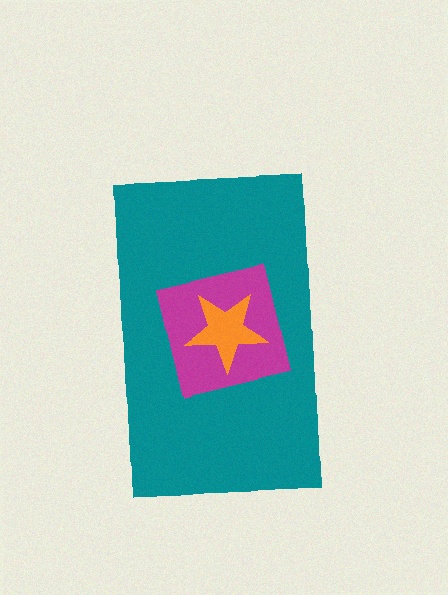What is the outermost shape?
The teal rectangle.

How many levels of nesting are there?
3.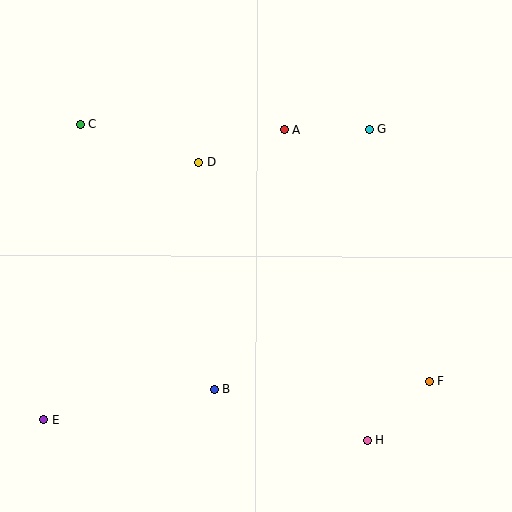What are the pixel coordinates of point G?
Point G is at (369, 129).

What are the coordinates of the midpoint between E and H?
The midpoint between E and H is at (205, 430).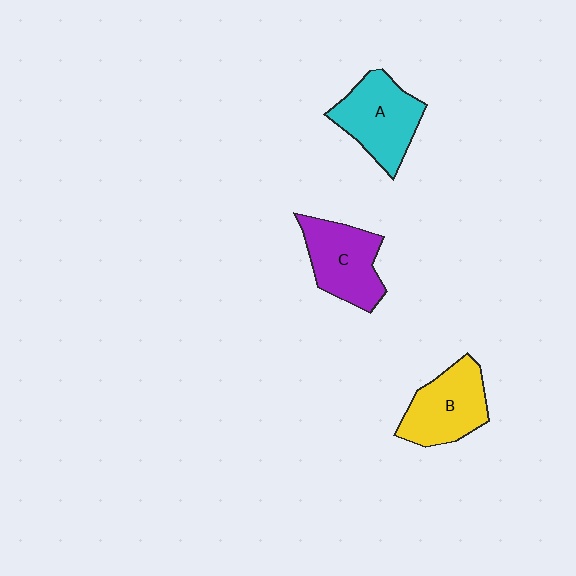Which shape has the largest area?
Shape A (cyan).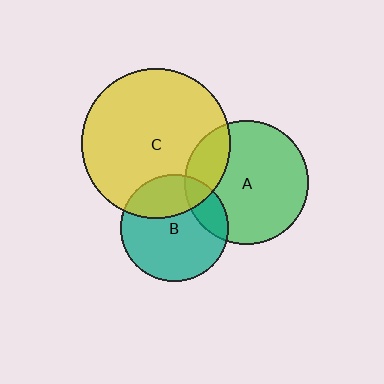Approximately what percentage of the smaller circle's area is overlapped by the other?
Approximately 30%.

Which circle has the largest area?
Circle C (yellow).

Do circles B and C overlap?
Yes.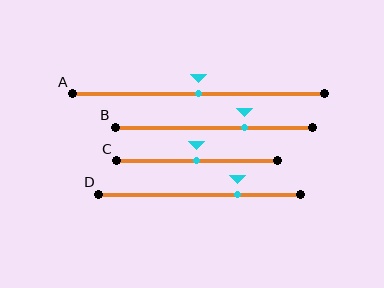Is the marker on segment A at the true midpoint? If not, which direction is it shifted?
Yes, the marker on segment A is at the true midpoint.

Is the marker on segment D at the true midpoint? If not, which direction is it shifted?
No, the marker on segment D is shifted to the right by about 19% of the segment length.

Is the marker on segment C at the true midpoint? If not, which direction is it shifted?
Yes, the marker on segment C is at the true midpoint.